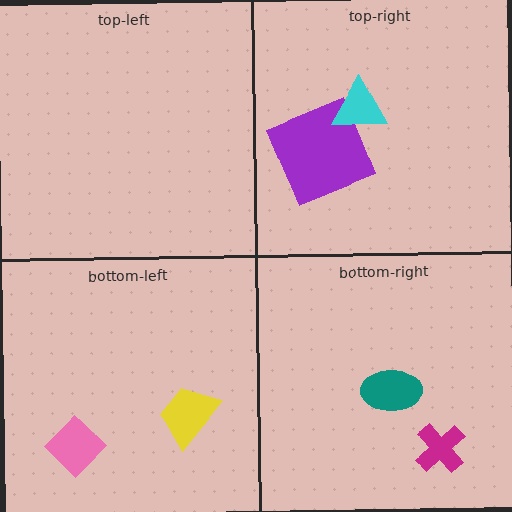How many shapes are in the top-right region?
2.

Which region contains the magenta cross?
The bottom-right region.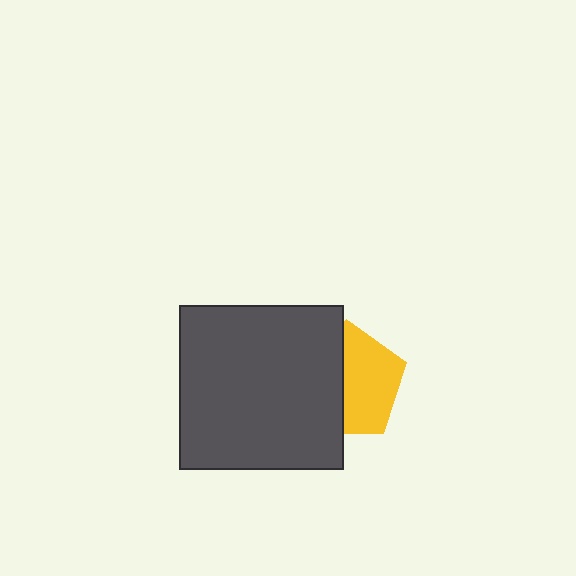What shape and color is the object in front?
The object in front is a dark gray square.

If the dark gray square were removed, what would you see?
You would see the complete yellow pentagon.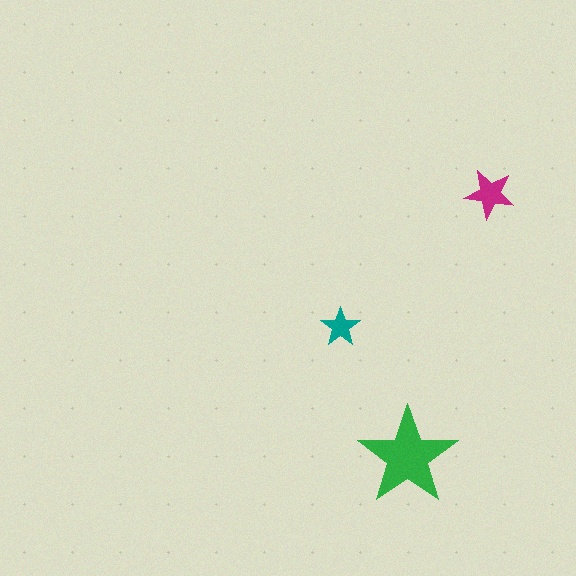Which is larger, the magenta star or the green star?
The green one.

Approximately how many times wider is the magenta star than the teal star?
About 1.5 times wider.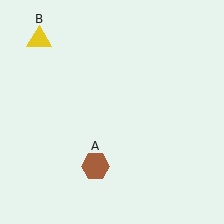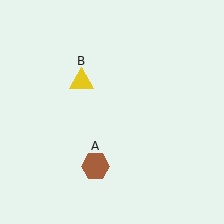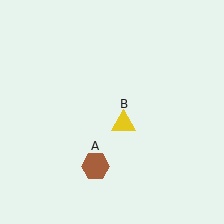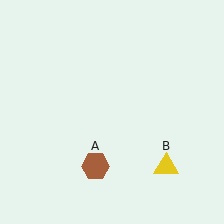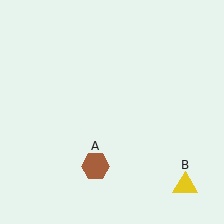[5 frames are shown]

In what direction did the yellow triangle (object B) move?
The yellow triangle (object B) moved down and to the right.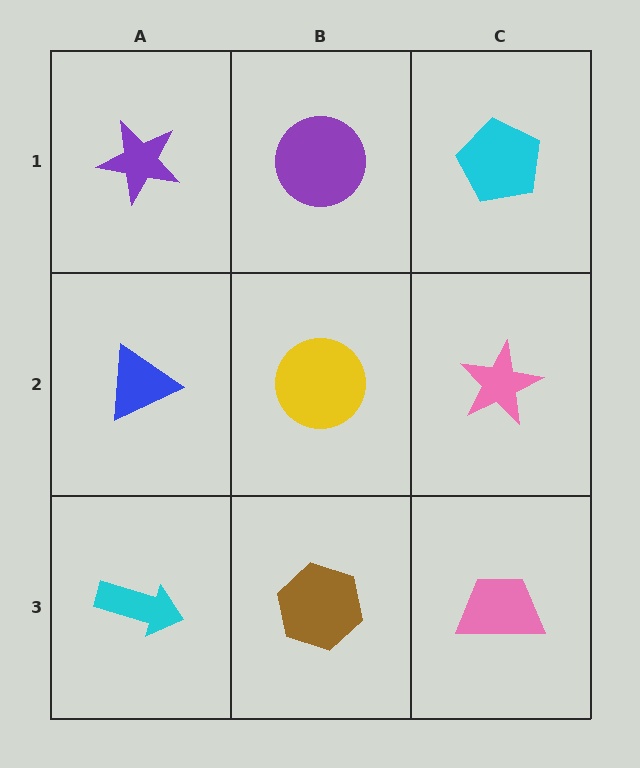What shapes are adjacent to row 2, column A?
A purple star (row 1, column A), a cyan arrow (row 3, column A), a yellow circle (row 2, column B).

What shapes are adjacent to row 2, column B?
A purple circle (row 1, column B), a brown hexagon (row 3, column B), a blue triangle (row 2, column A), a pink star (row 2, column C).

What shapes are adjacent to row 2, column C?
A cyan pentagon (row 1, column C), a pink trapezoid (row 3, column C), a yellow circle (row 2, column B).